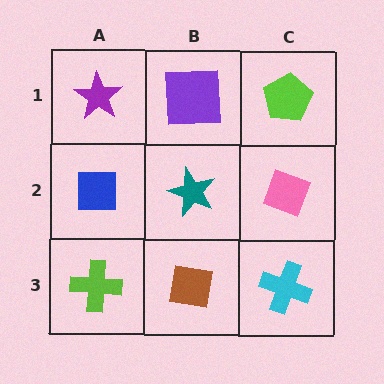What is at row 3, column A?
A lime cross.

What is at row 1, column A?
A purple star.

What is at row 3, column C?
A cyan cross.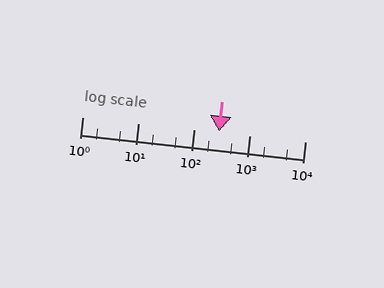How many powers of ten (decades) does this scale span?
The scale spans 4 decades, from 1 to 10000.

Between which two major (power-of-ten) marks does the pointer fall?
The pointer is between 100 and 1000.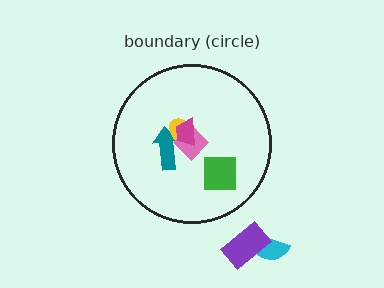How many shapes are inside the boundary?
5 inside, 2 outside.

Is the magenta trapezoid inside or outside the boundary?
Inside.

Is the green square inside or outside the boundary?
Inside.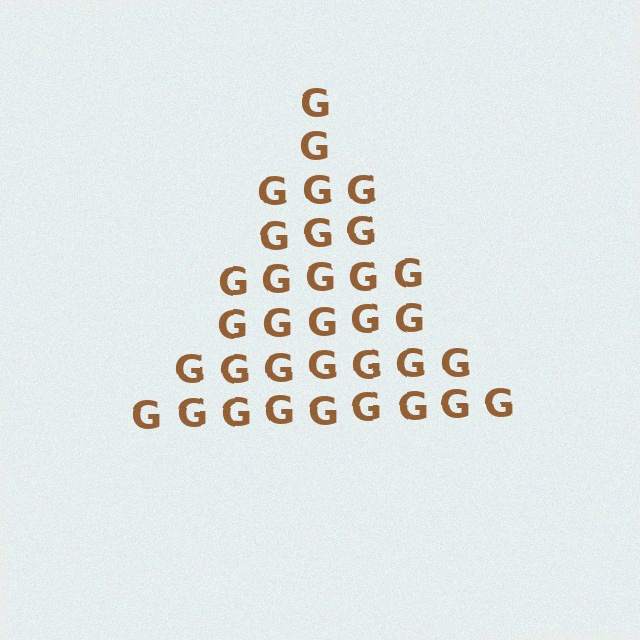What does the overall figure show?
The overall figure shows a triangle.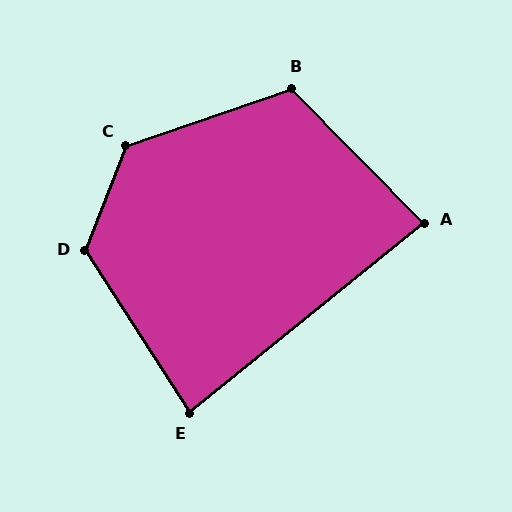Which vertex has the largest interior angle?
C, at approximately 130 degrees.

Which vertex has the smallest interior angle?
E, at approximately 84 degrees.